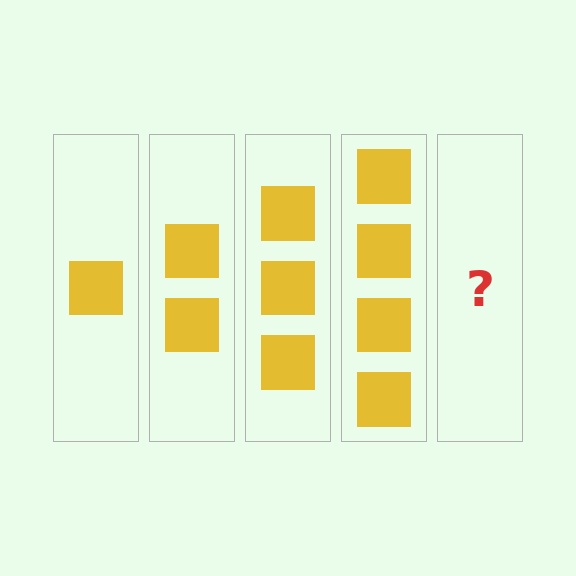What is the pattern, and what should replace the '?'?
The pattern is that each step adds one more square. The '?' should be 5 squares.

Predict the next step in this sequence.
The next step is 5 squares.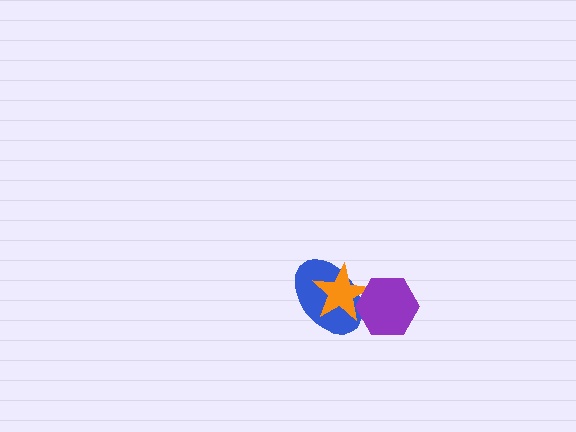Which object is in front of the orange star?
The purple hexagon is in front of the orange star.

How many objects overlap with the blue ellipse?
2 objects overlap with the blue ellipse.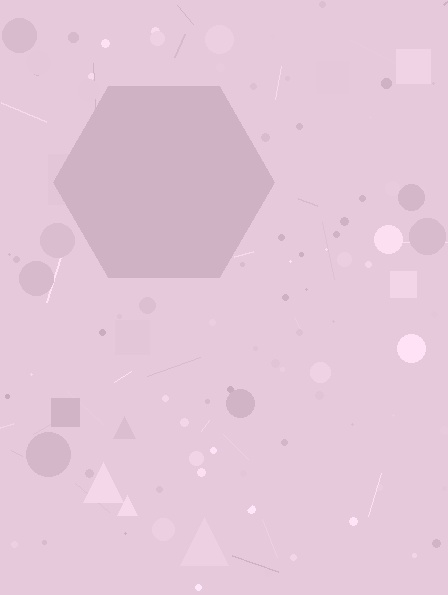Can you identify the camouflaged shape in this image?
The camouflaged shape is a hexagon.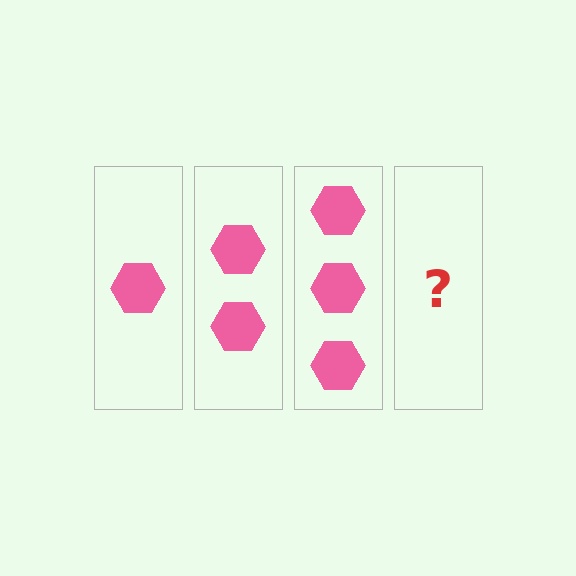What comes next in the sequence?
The next element should be 4 hexagons.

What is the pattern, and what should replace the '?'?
The pattern is that each step adds one more hexagon. The '?' should be 4 hexagons.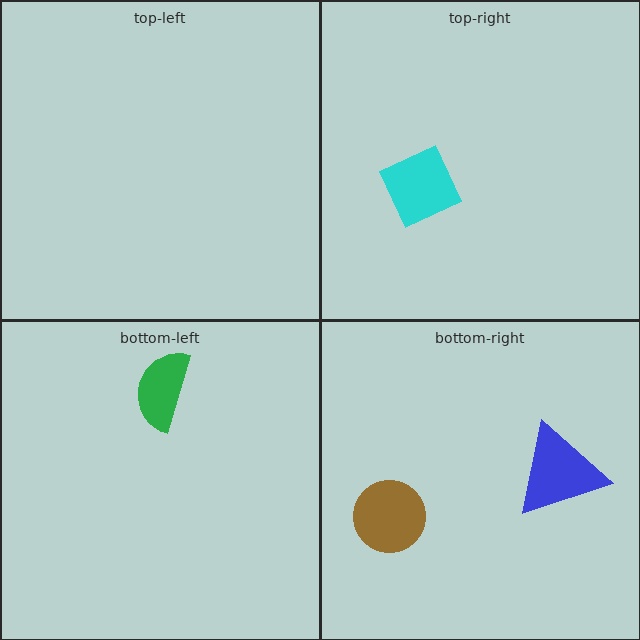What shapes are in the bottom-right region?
The brown circle, the blue triangle.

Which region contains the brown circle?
The bottom-right region.